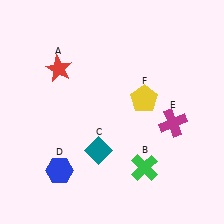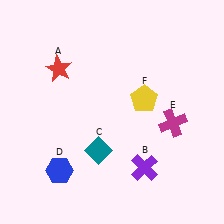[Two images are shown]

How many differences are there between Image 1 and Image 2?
There is 1 difference between the two images.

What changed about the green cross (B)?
In Image 1, B is green. In Image 2, it changed to purple.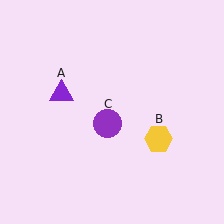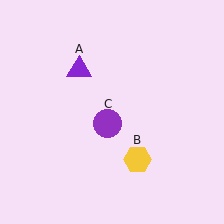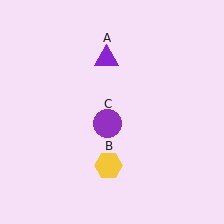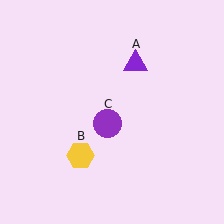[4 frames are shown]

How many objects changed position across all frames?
2 objects changed position: purple triangle (object A), yellow hexagon (object B).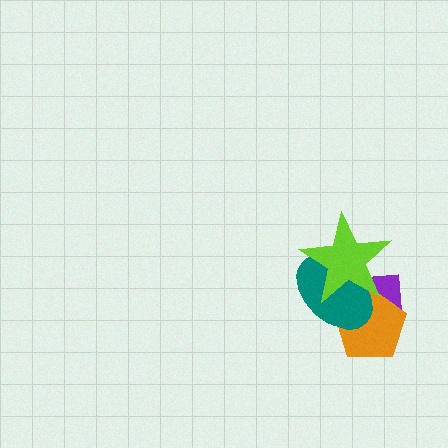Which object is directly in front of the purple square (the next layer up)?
The orange pentagon is directly in front of the purple square.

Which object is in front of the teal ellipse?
The lime star is in front of the teal ellipse.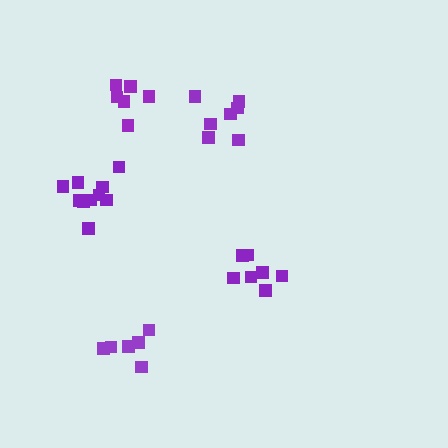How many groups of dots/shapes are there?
There are 5 groups.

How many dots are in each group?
Group 1: 6 dots, Group 2: 10 dots, Group 3: 7 dots, Group 4: 6 dots, Group 5: 8 dots (37 total).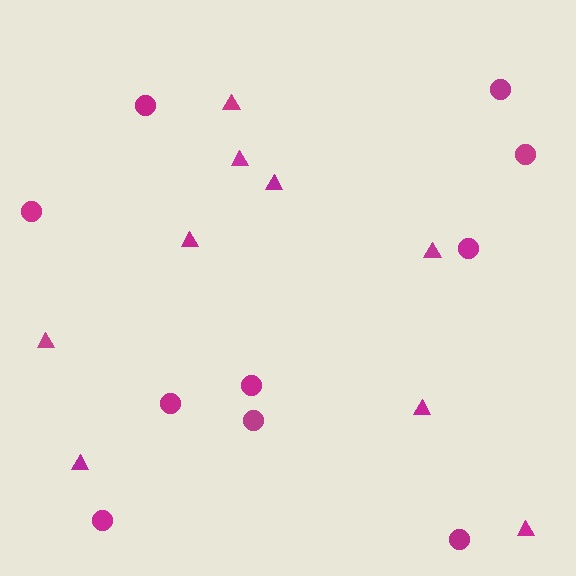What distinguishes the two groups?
There are 2 groups: one group of circles (10) and one group of triangles (9).